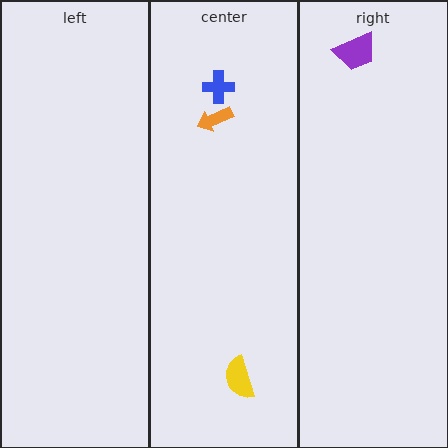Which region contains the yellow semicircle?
The center region.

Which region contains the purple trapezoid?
The right region.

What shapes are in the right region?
The purple trapezoid.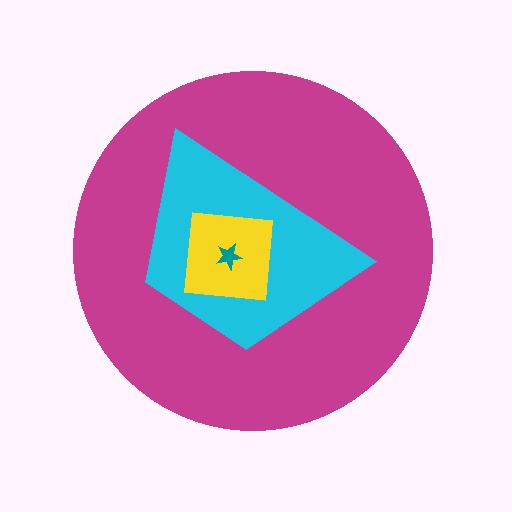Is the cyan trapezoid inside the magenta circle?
Yes.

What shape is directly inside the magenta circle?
The cyan trapezoid.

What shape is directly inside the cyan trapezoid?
The yellow square.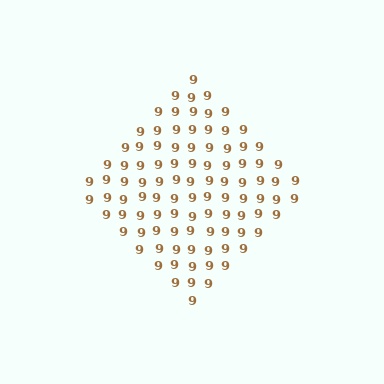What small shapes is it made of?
It is made of small digit 9's.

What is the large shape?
The large shape is a diamond.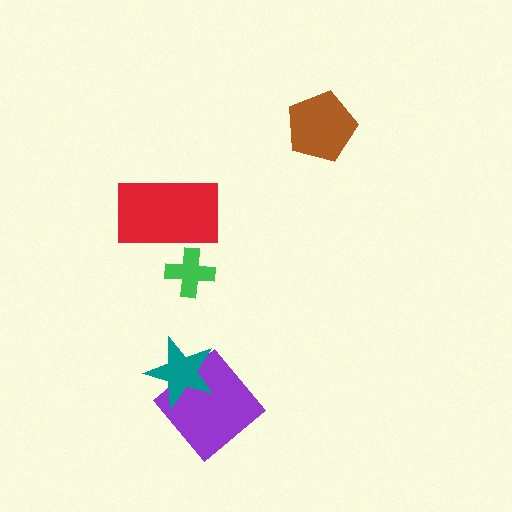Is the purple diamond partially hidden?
Yes, it is partially covered by another shape.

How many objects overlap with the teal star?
1 object overlaps with the teal star.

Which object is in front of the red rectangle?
The green cross is in front of the red rectangle.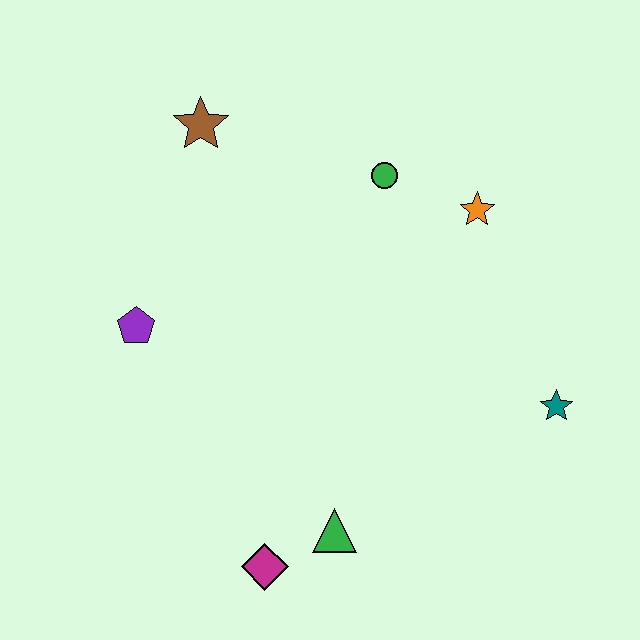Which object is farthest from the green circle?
The magenta diamond is farthest from the green circle.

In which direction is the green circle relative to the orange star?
The green circle is to the left of the orange star.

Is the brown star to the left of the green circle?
Yes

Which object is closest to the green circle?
The orange star is closest to the green circle.